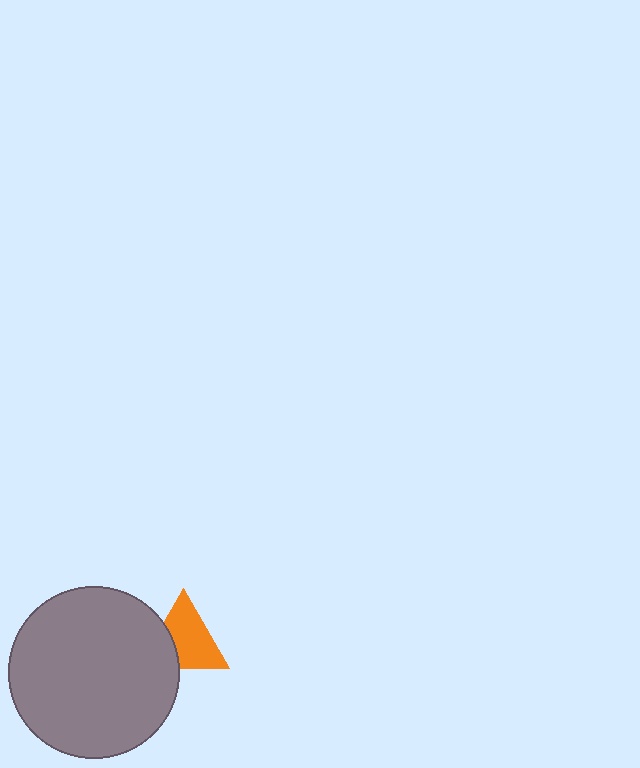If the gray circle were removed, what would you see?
You would see the complete orange triangle.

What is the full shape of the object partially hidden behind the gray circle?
The partially hidden object is an orange triangle.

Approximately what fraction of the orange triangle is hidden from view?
Roughly 30% of the orange triangle is hidden behind the gray circle.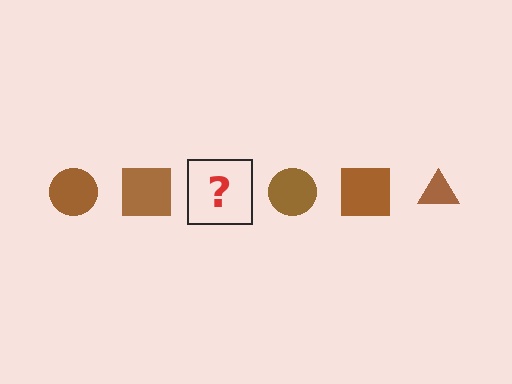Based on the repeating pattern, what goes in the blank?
The blank should be a brown triangle.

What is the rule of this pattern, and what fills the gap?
The rule is that the pattern cycles through circle, square, triangle shapes in brown. The gap should be filled with a brown triangle.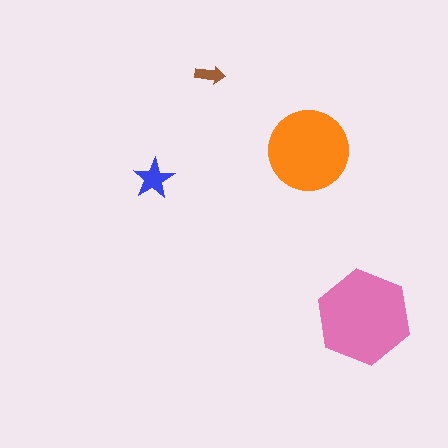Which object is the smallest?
The brown arrow.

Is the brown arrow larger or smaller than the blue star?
Smaller.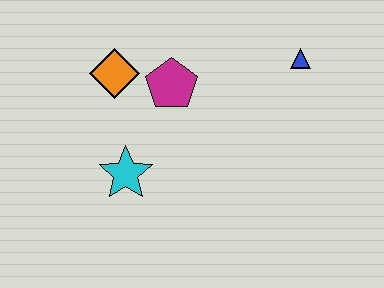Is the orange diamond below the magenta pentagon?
No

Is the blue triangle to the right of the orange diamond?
Yes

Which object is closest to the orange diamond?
The magenta pentagon is closest to the orange diamond.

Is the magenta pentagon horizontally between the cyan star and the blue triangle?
Yes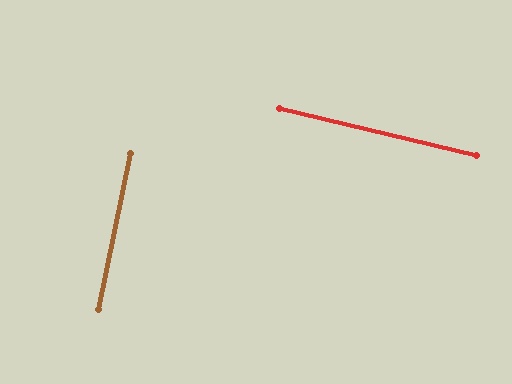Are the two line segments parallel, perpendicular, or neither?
Perpendicular — they meet at approximately 88°.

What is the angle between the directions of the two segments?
Approximately 88 degrees.